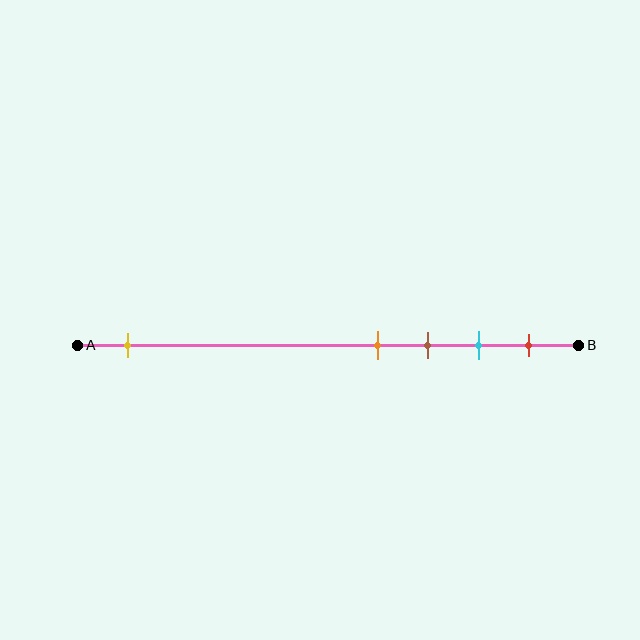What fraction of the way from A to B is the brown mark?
The brown mark is approximately 70% (0.7) of the way from A to B.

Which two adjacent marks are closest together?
The orange and brown marks are the closest adjacent pair.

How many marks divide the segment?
There are 5 marks dividing the segment.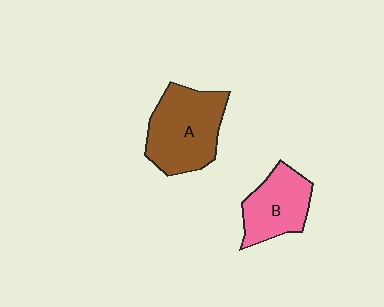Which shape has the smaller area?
Shape B (pink).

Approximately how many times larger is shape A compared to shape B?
Approximately 1.4 times.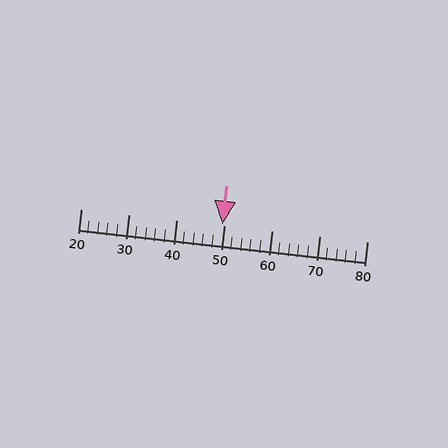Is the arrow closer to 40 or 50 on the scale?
The arrow is closer to 50.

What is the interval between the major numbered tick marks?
The major tick marks are spaced 10 units apart.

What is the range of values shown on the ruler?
The ruler shows values from 20 to 80.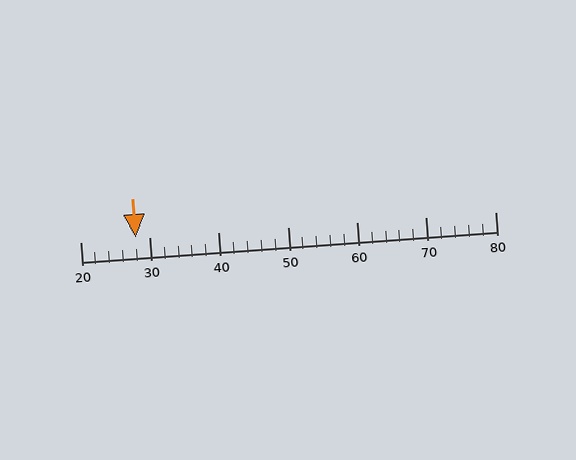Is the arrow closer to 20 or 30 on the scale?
The arrow is closer to 30.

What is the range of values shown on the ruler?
The ruler shows values from 20 to 80.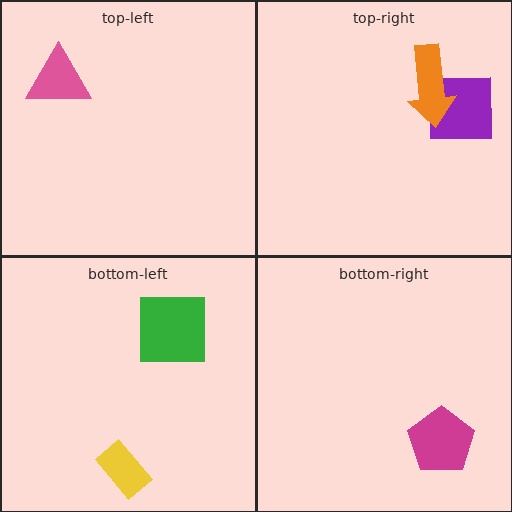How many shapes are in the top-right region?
2.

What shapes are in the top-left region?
The pink triangle.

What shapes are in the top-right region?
The purple square, the orange arrow.